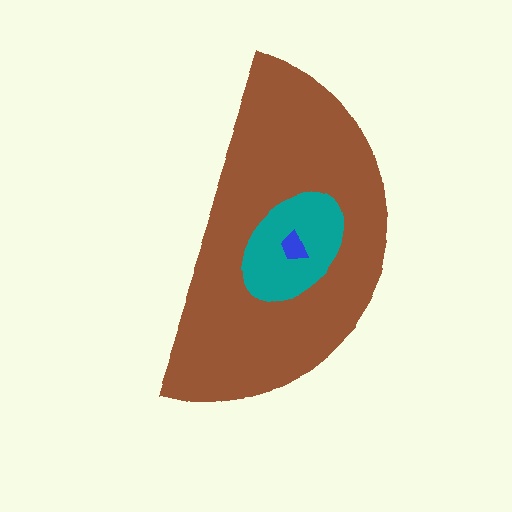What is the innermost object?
The blue trapezoid.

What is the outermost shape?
The brown semicircle.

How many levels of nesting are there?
3.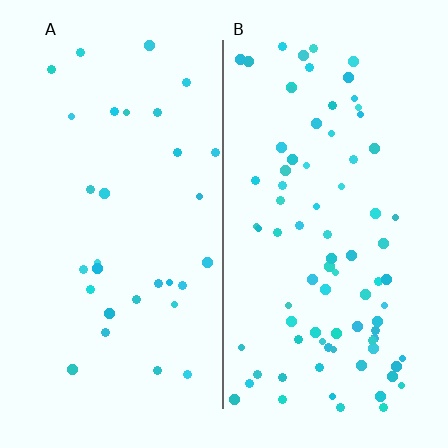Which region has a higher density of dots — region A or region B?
B (the right).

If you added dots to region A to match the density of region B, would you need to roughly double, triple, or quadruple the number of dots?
Approximately triple.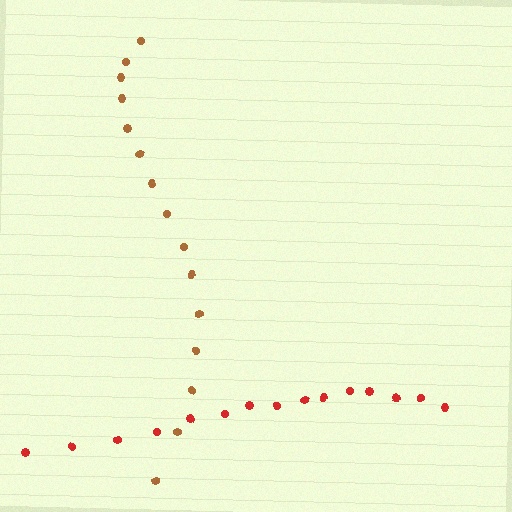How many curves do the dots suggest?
There are 2 distinct paths.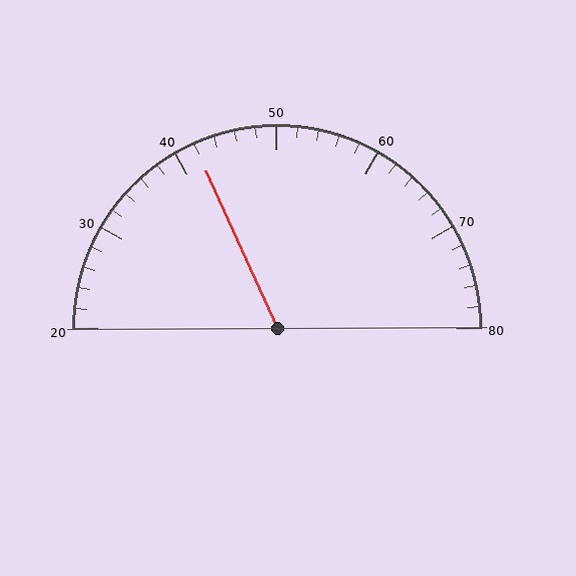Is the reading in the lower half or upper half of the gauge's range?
The reading is in the lower half of the range (20 to 80).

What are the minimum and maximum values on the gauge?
The gauge ranges from 20 to 80.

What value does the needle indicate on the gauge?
The needle indicates approximately 42.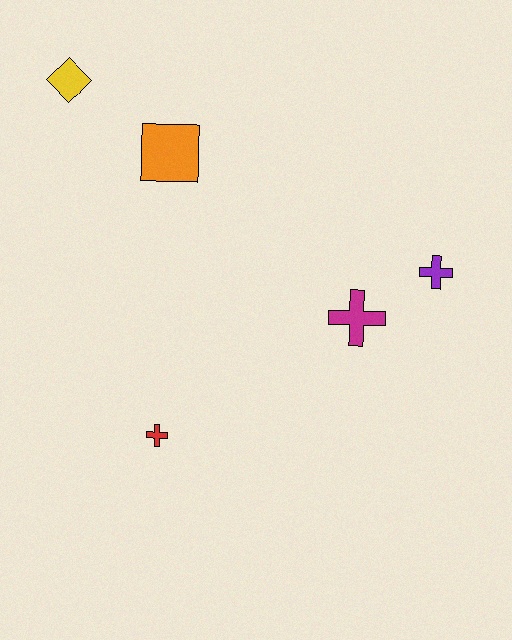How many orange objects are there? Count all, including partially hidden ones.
There is 1 orange object.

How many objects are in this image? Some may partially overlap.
There are 5 objects.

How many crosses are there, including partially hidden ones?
There are 3 crosses.